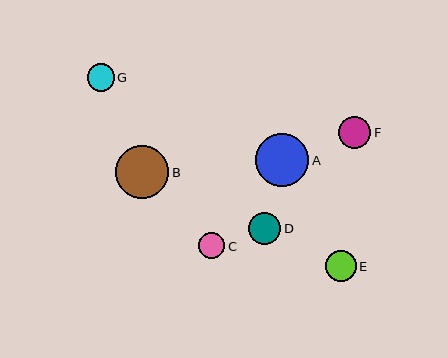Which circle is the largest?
Circle B is the largest with a size of approximately 54 pixels.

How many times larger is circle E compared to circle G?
Circle E is approximately 1.1 times the size of circle G.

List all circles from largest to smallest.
From largest to smallest: B, A, F, D, E, G, C.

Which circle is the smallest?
Circle C is the smallest with a size of approximately 26 pixels.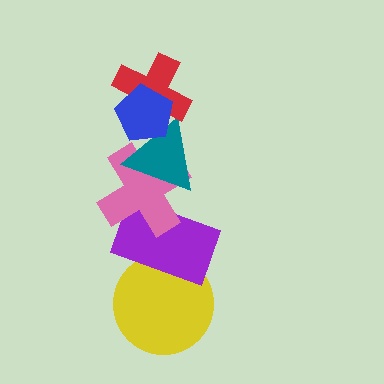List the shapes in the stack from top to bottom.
From top to bottom: the blue pentagon, the red cross, the teal triangle, the pink cross, the purple rectangle, the yellow circle.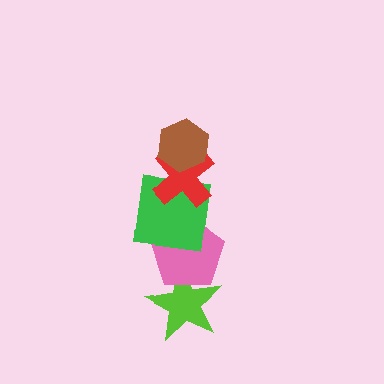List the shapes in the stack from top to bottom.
From top to bottom: the brown hexagon, the red cross, the green square, the pink pentagon, the lime star.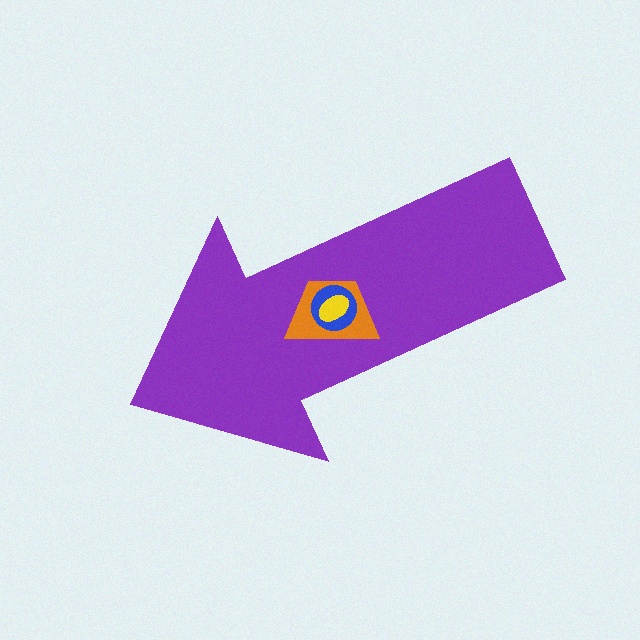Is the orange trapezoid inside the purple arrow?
Yes.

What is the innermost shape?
The yellow ellipse.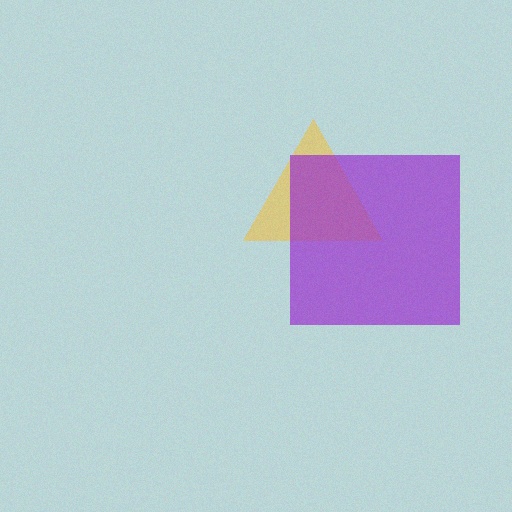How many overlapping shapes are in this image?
There are 2 overlapping shapes in the image.